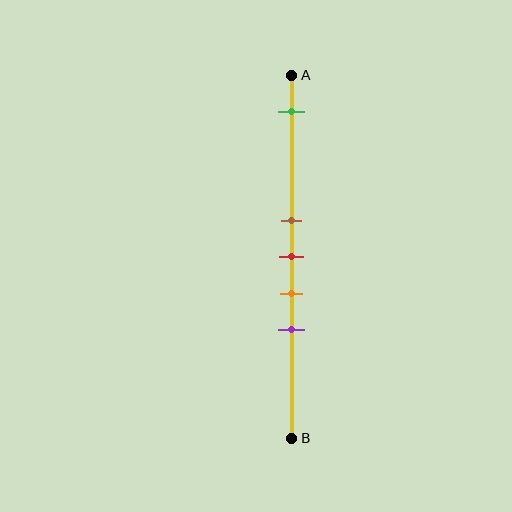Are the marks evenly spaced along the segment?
No, the marks are not evenly spaced.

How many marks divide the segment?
There are 5 marks dividing the segment.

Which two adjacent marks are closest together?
The brown and red marks are the closest adjacent pair.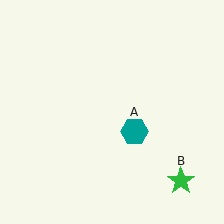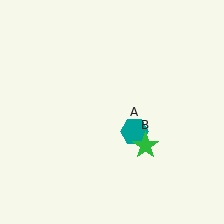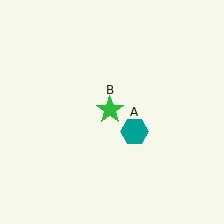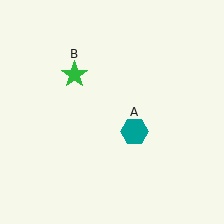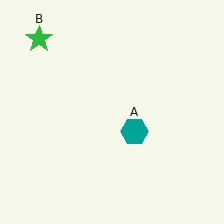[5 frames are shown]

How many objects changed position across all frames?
1 object changed position: green star (object B).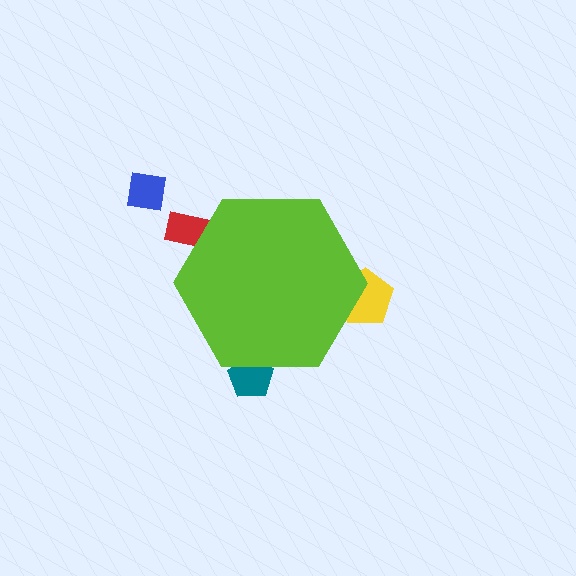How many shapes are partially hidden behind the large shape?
3 shapes are partially hidden.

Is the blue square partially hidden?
No, the blue square is fully visible.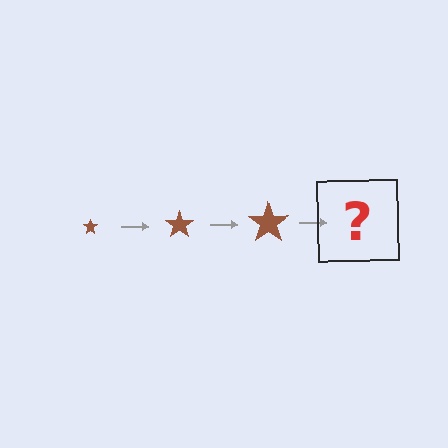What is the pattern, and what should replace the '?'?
The pattern is that the star gets progressively larger each step. The '?' should be a brown star, larger than the previous one.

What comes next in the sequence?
The next element should be a brown star, larger than the previous one.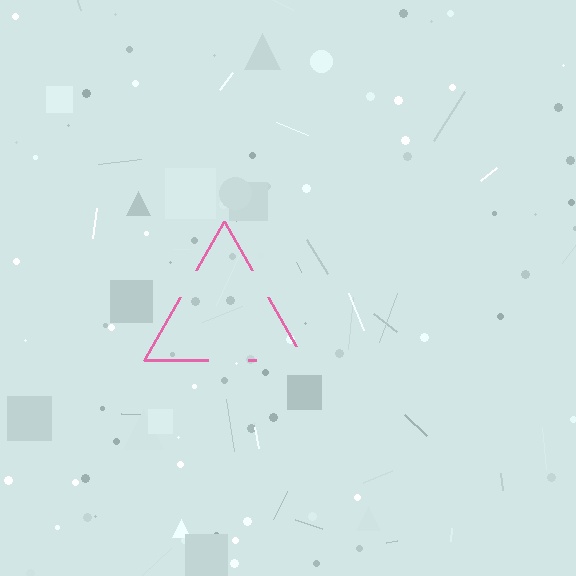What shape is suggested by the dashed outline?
The dashed outline suggests a triangle.